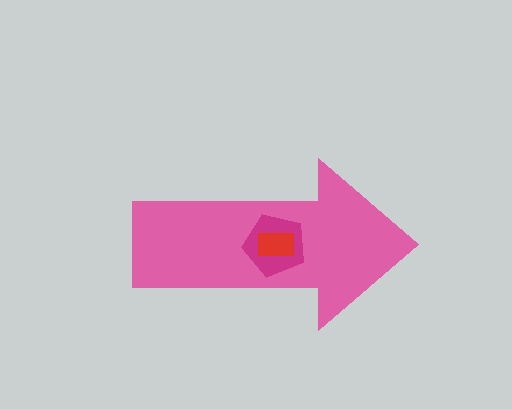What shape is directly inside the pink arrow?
The magenta pentagon.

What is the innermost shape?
The red rectangle.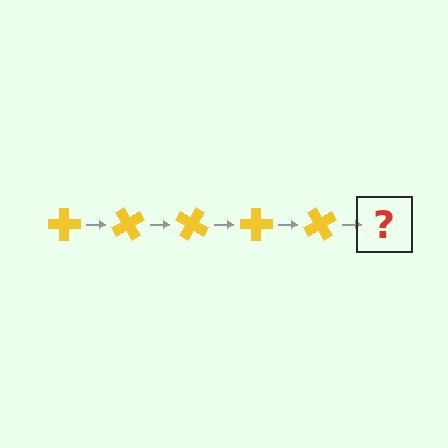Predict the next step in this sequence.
The next step is a yellow cross rotated 300 degrees.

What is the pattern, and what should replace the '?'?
The pattern is that the cross rotates 60 degrees each step. The '?' should be a yellow cross rotated 300 degrees.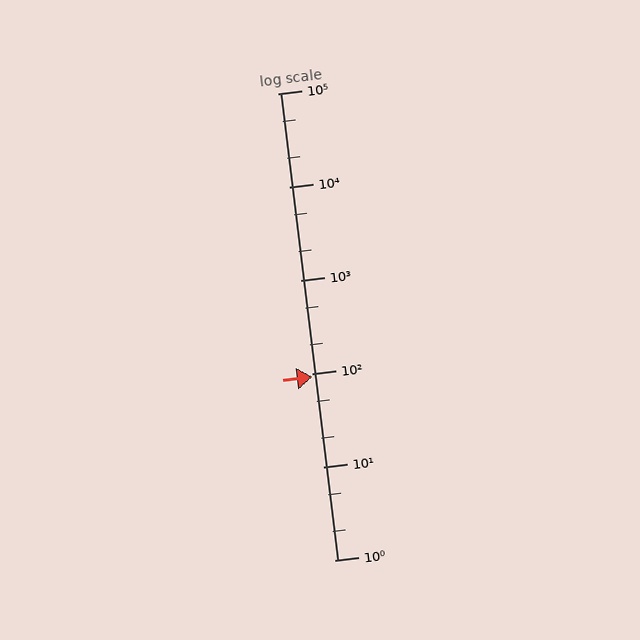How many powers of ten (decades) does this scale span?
The scale spans 5 decades, from 1 to 100000.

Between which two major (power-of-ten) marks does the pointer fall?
The pointer is between 10 and 100.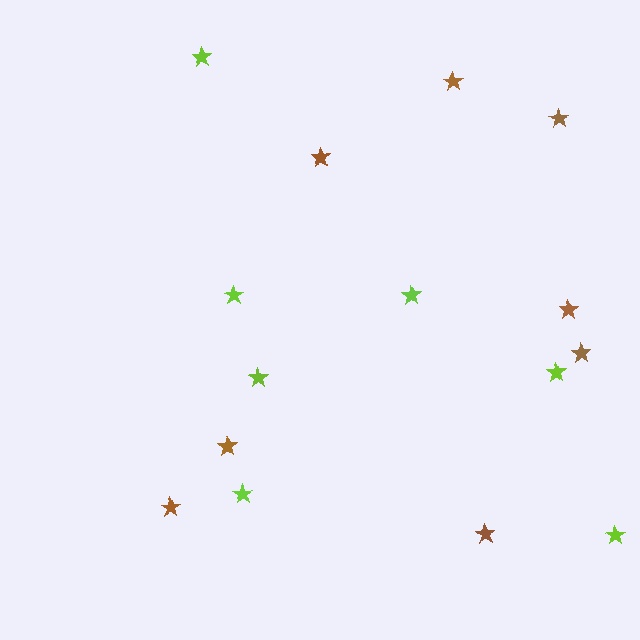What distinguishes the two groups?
There are 2 groups: one group of brown stars (8) and one group of lime stars (7).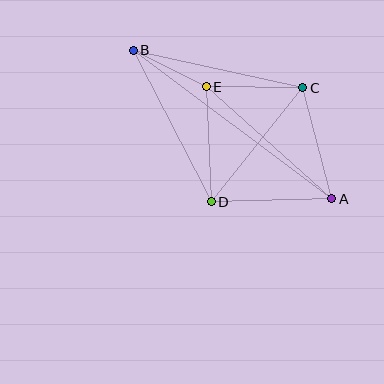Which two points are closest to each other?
Points B and E are closest to each other.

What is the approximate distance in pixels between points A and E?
The distance between A and E is approximately 168 pixels.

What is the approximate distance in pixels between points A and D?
The distance between A and D is approximately 121 pixels.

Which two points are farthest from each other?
Points A and B are farthest from each other.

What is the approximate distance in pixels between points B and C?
The distance between B and C is approximately 174 pixels.